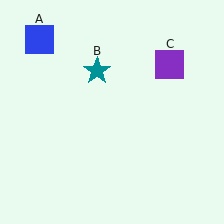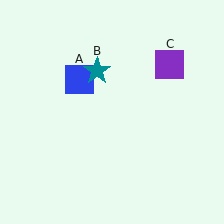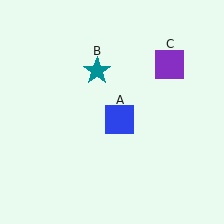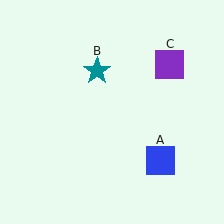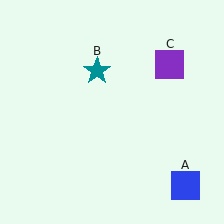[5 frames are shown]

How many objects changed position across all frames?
1 object changed position: blue square (object A).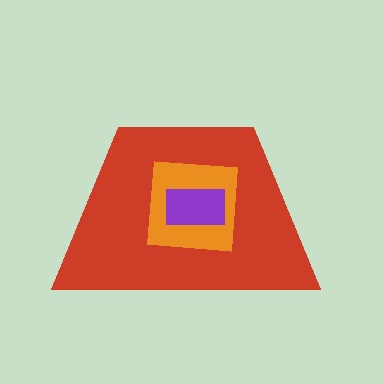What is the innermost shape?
The purple rectangle.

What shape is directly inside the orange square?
The purple rectangle.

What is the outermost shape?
The red trapezoid.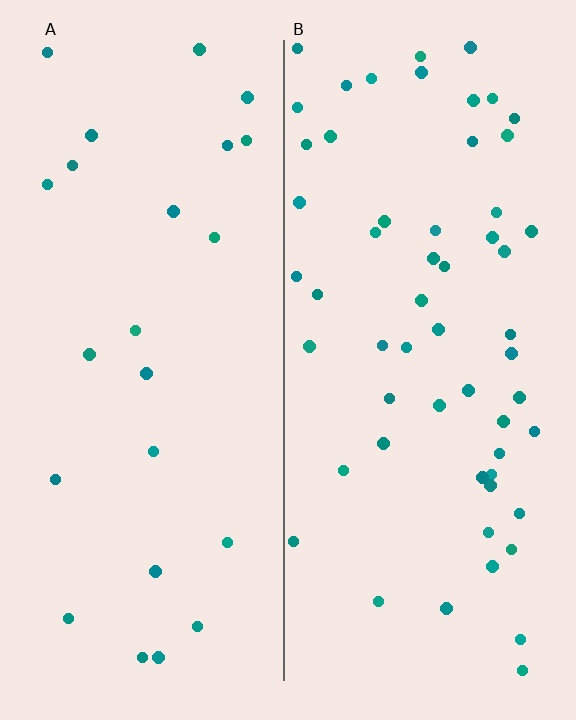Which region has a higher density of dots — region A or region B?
B (the right).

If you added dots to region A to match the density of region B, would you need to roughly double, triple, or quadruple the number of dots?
Approximately double.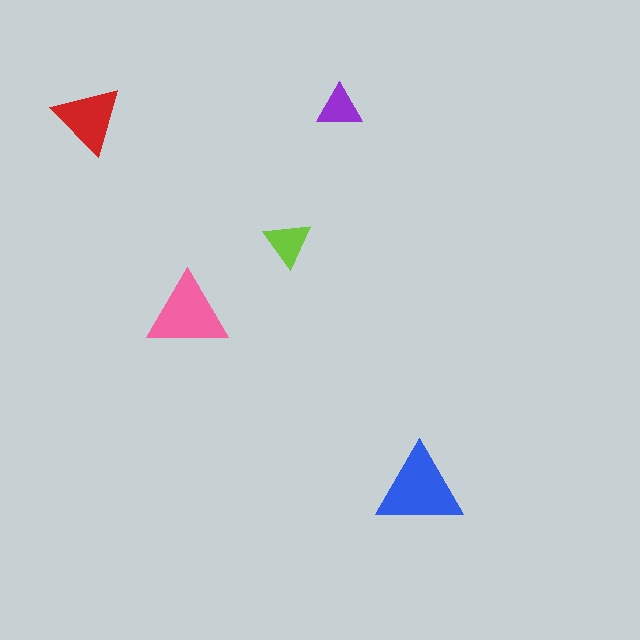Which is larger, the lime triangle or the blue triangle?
The blue one.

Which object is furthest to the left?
The red triangle is leftmost.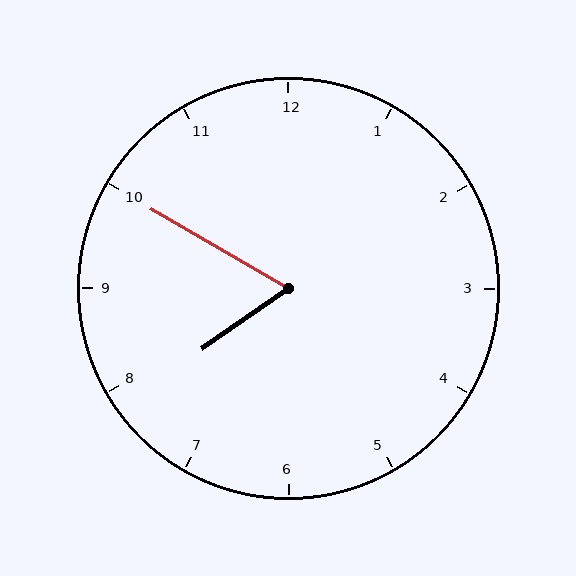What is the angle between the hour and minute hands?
Approximately 65 degrees.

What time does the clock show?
7:50.